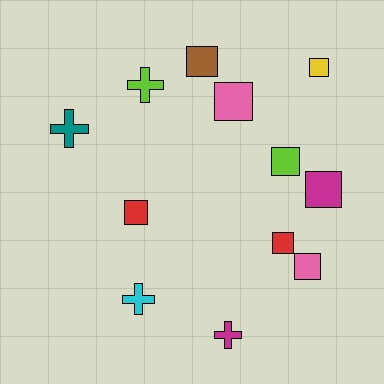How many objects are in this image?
There are 12 objects.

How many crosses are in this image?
There are 4 crosses.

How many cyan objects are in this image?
There is 1 cyan object.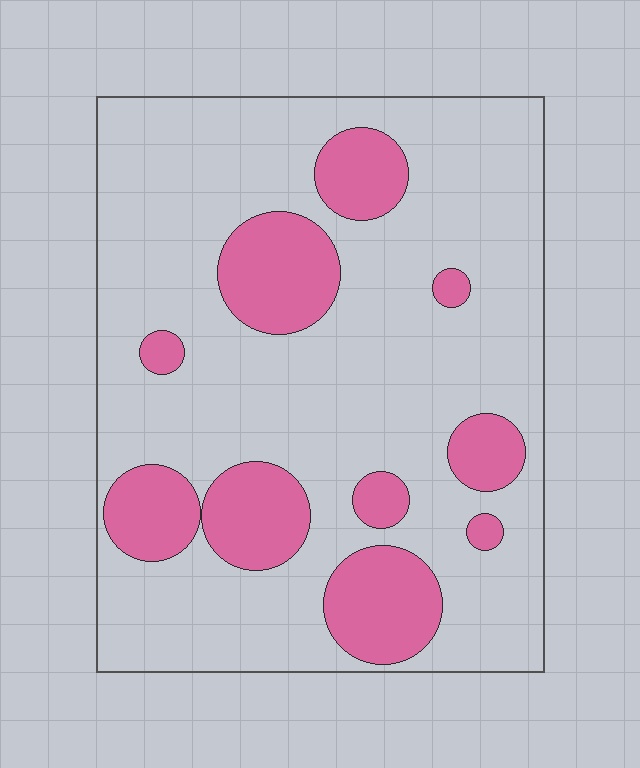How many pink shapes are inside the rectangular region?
10.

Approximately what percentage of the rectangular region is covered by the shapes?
Approximately 25%.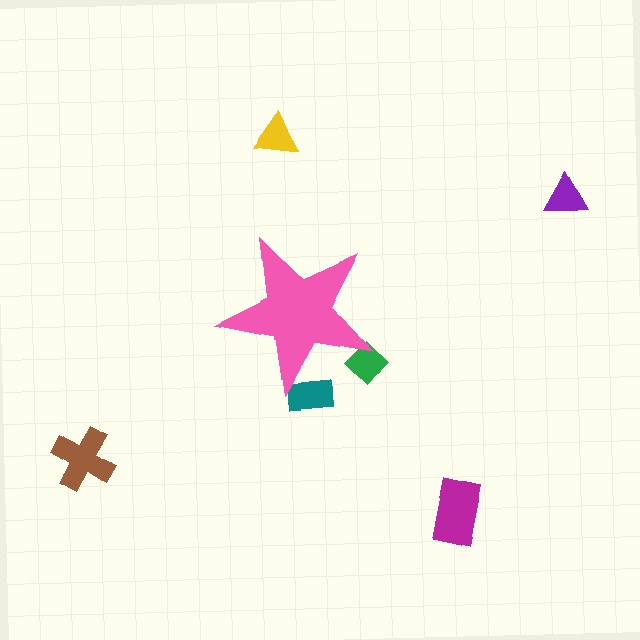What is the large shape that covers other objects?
A pink star.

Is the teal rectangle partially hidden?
Yes, the teal rectangle is partially hidden behind the pink star.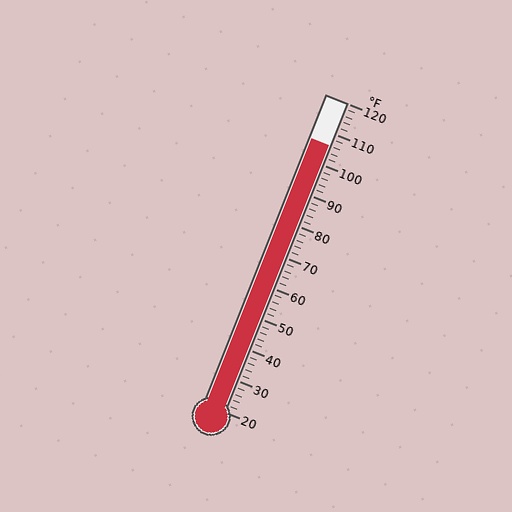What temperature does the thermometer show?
The thermometer shows approximately 106°F.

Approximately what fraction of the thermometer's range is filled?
The thermometer is filled to approximately 85% of its range.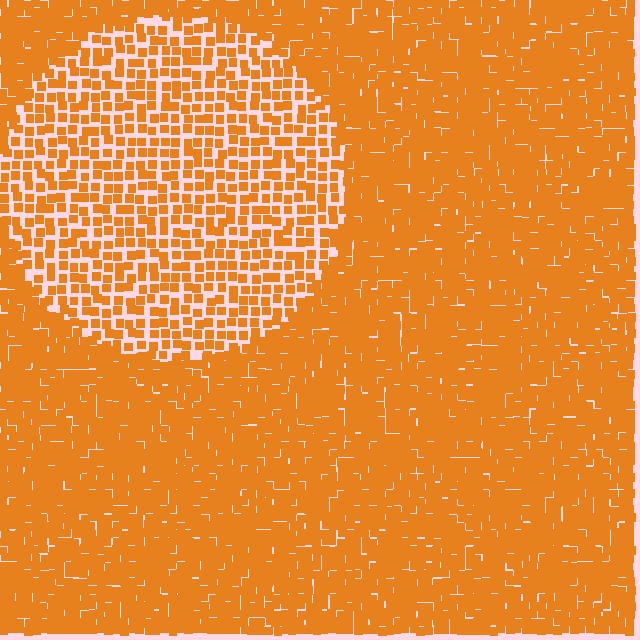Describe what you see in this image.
The image contains small orange elements arranged at two different densities. A circle-shaped region is visible where the elements are less densely packed than the surrounding area.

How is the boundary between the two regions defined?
The boundary is defined by a change in element density (approximately 2.0x ratio). All elements are the same color, size, and shape.